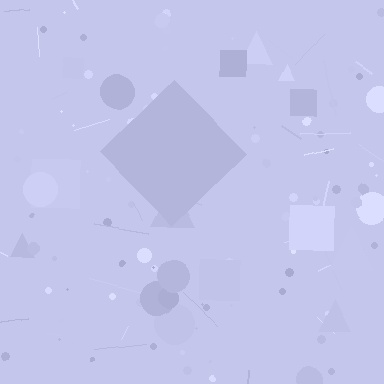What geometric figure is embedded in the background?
A diamond is embedded in the background.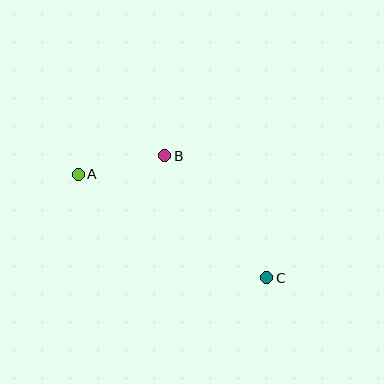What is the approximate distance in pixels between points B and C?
The distance between B and C is approximately 159 pixels.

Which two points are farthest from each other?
Points A and C are farthest from each other.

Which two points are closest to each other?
Points A and B are closest to each other.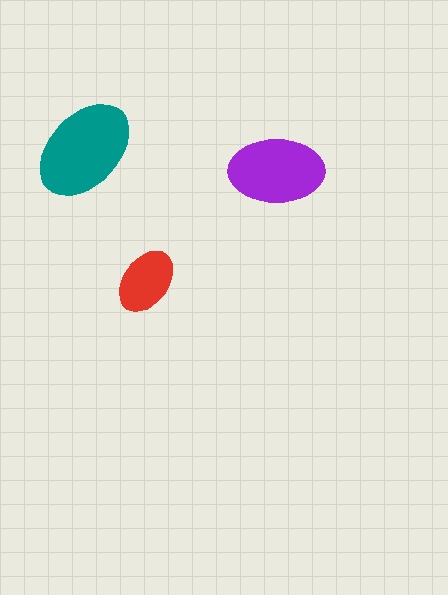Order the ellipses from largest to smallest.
the teal one, the purple one, the red one.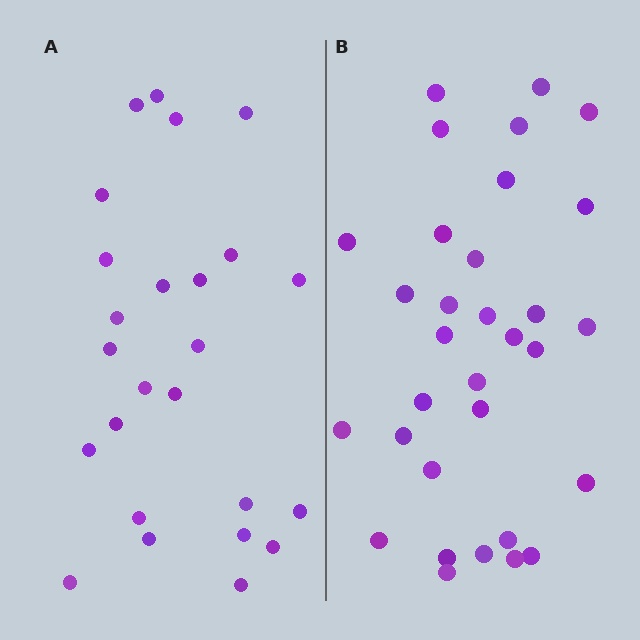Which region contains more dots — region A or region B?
Region B (the right region) has more dots.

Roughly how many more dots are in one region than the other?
Region B has roughly 8 or so more dots than region A.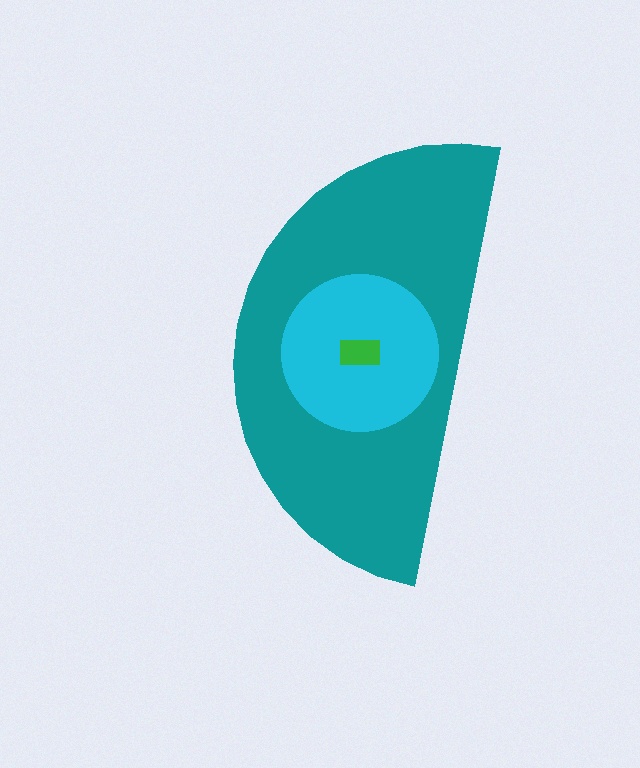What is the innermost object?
The green rectangle.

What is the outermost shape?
The teal semicircle.